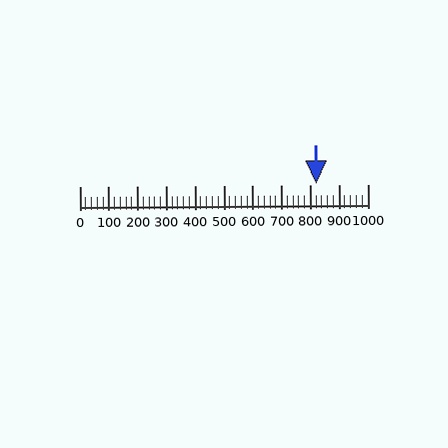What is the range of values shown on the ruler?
The ruler shows values from 0 to 1000.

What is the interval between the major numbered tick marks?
The major tick marks are spaced 100 units apart.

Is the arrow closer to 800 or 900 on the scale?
The arrow is closer to 800.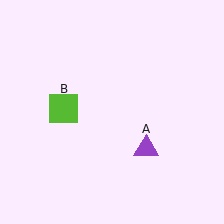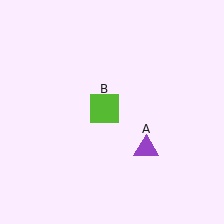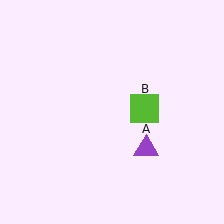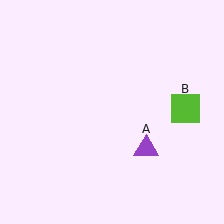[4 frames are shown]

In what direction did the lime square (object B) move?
The lime square (object B) moved right.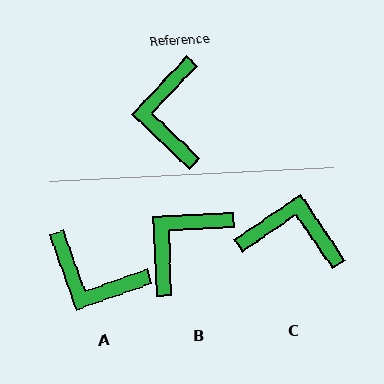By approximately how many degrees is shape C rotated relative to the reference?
Approximately 102 degrees clockwise.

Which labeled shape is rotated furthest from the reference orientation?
C, about 102 degrees away.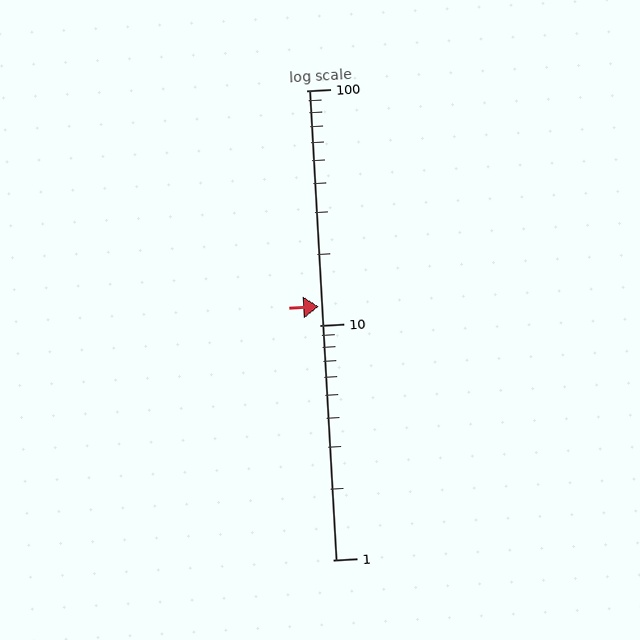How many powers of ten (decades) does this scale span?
The scale spans 2 decades, from 1 to 100.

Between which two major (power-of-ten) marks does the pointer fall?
The pointer is between 10 and 100.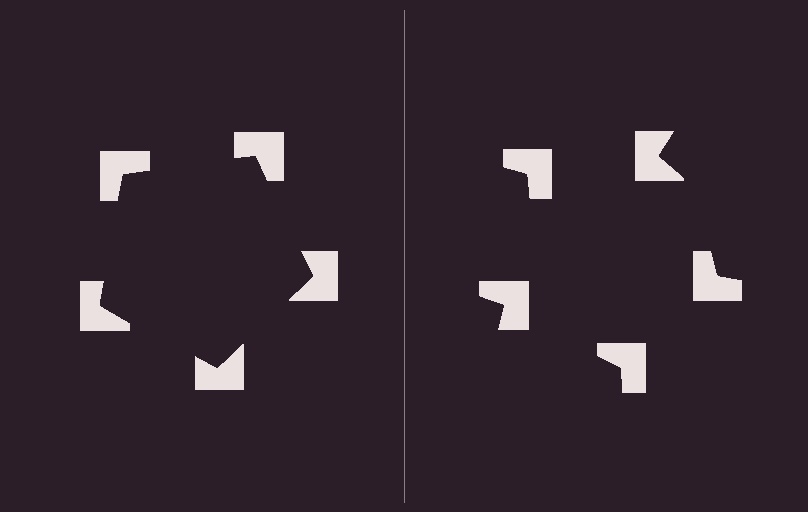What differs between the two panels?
The notched squares are positioned identically on both sides; only the wedge orientations differ. On the left they align to a pentagon; on the right they are misaligned.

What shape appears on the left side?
An illusory pentagon.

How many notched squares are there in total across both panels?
10 — 5 on each side.